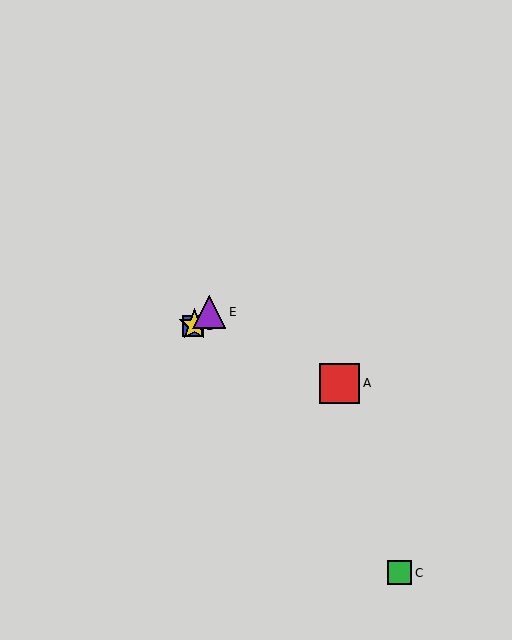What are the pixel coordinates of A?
Object A is at (340, 383).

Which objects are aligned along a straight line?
Objects B, D, E are aligned along a straight line.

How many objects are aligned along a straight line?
3 objects (B, D, E) are aligned along a straight line.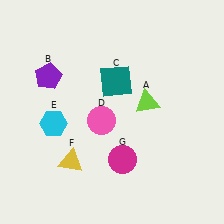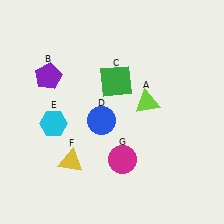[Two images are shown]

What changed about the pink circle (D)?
In Image 1, D is pink. In Image 2, it changed to blue.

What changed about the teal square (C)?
In Image 1, C is teal. In Image 2, it changed to green.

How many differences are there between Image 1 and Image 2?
There are 2 differences between the two images.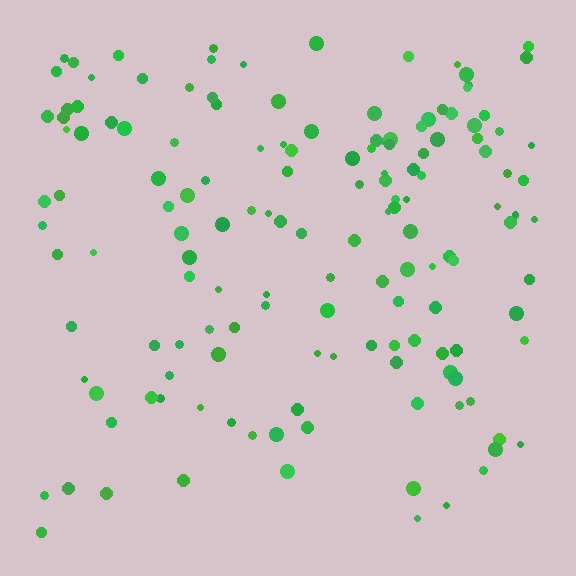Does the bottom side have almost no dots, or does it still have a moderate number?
Still a moderate number, just noticeably fewer than the top.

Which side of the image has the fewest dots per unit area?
The bottom.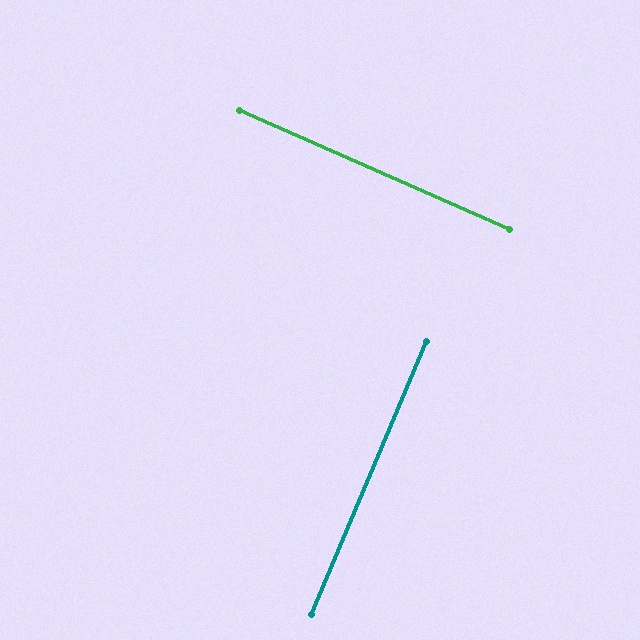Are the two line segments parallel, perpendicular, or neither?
Perpendicular — they meet at approximately 89°.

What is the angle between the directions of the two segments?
Approximately 89 degrees.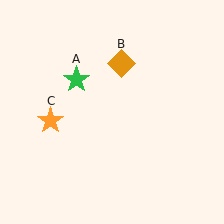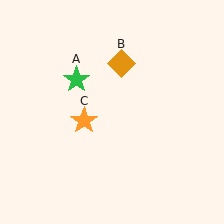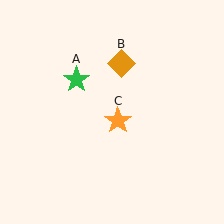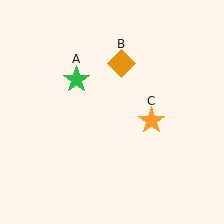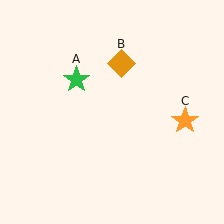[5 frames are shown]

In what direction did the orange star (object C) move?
The orange star (object C) moved right.